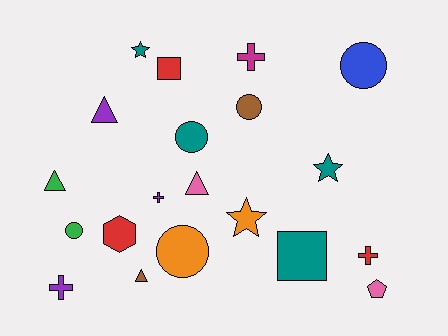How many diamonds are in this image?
There are no diamonds.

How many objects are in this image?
There are 20 objects.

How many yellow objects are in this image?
There are no yellow objects.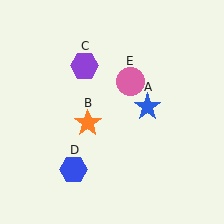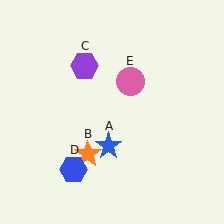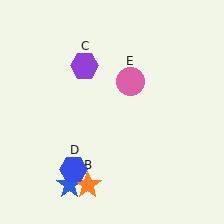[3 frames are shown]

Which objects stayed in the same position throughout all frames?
Purple hexagon (object C) and blue hexagon (object D) and pink circle (object E) remained stationary.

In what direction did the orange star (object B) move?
The orange star (object B) moved down.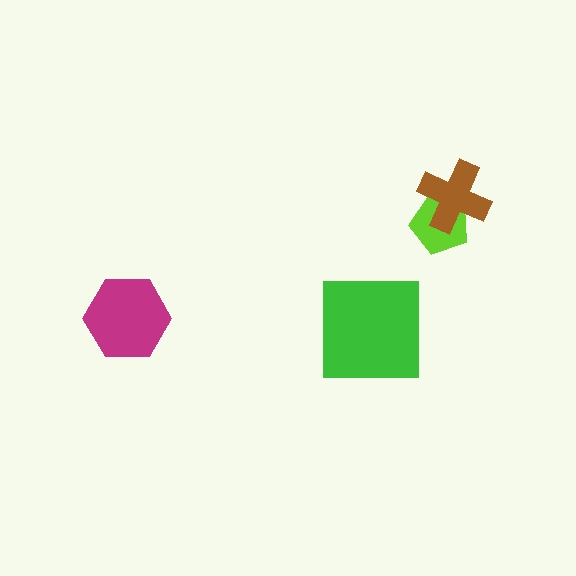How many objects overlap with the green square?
0 objects overlap with the green square.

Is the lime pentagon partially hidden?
Yes, it is partially covered by another shape.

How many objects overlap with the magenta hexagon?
0 objects overlap with the magenta hexagon.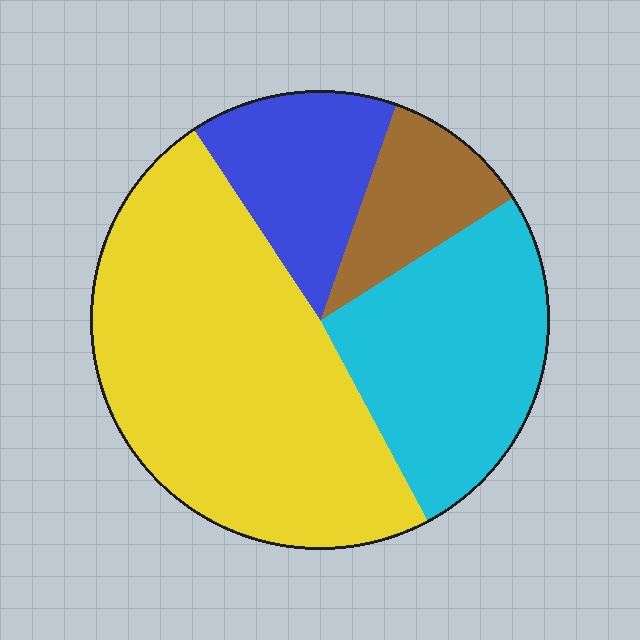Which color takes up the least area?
Brown, at roughly 10%.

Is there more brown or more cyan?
Cyan.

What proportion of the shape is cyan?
Cyan takes up about one quarter (1/4) of the shape.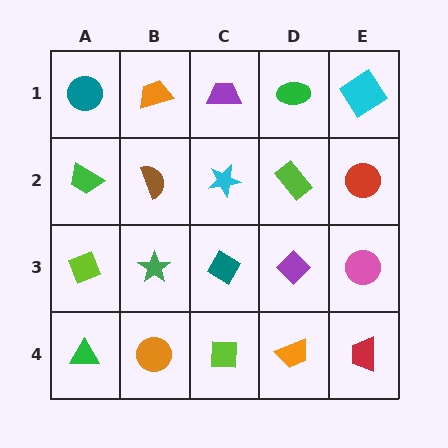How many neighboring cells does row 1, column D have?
3.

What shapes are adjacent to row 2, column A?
A teal circle (row 1, column A), a lime diamond (row 3, column A), a brown semicircle (row 2, column B).